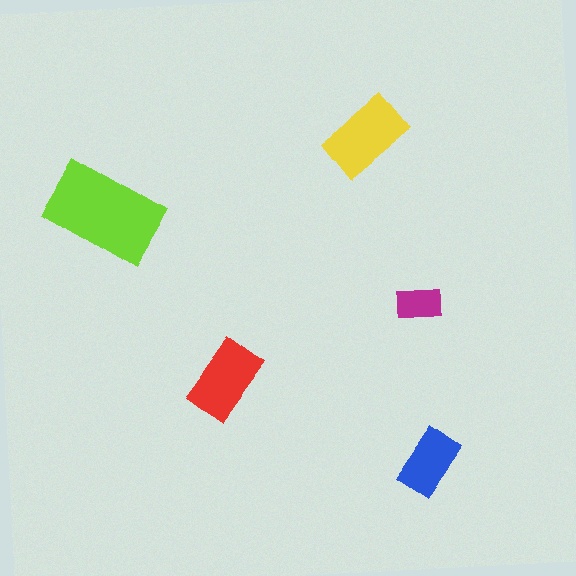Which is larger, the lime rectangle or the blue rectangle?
The lime one.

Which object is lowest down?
The blue rectangle is bottommost.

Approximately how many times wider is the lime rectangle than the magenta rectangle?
About 2.5 times wider.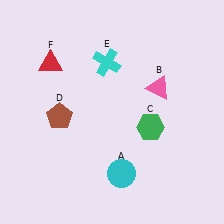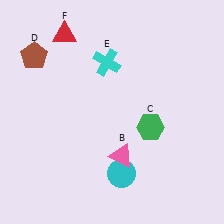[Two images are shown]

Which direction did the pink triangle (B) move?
The pink triangle (B) moved down.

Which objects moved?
The objects that moved are: the pink triangle (B), the brown pentagon (D), the red triangle (F).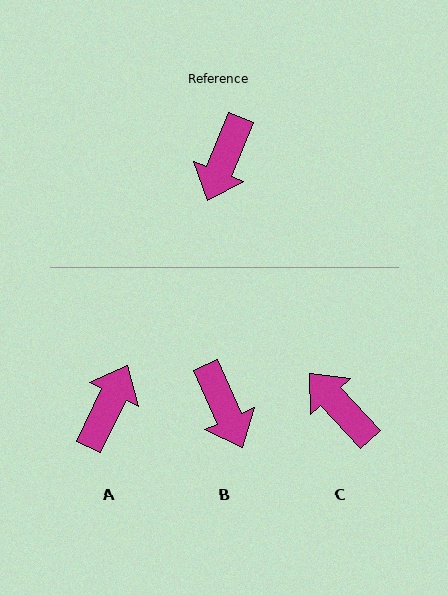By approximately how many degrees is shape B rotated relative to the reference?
Approximately 46 degrees counter-clockwise.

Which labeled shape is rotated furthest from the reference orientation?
A, about 176 degrees away.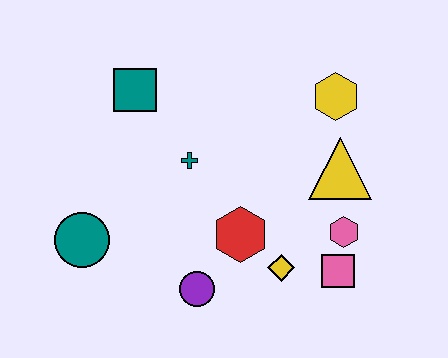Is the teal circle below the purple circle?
No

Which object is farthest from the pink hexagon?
The teal circle is farthest from the pink hexagon.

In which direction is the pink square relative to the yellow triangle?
The pink square is below the yellow triangle.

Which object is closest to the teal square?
The teal cross is closest to the teal square.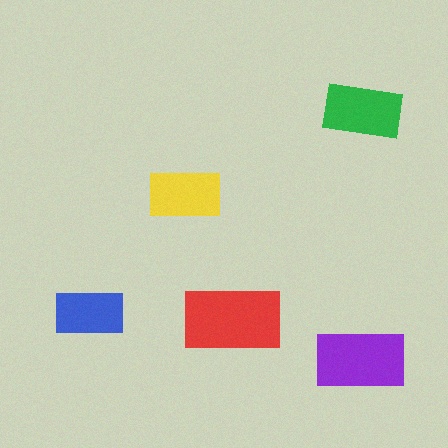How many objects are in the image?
There are 5 objects in the image.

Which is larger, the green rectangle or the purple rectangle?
The purple one.